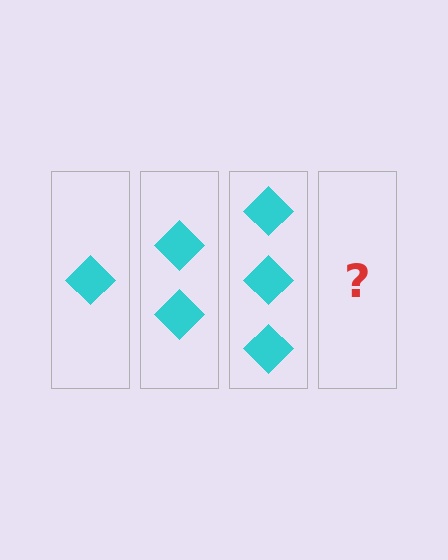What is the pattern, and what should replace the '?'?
The pattern is that each step adds one more diamond. The '?' should be 4 diamonds.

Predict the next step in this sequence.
The next step is 4 diamonds.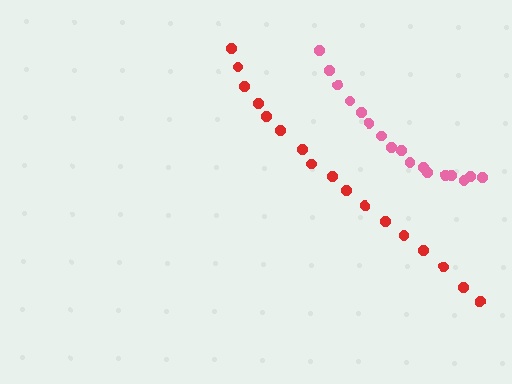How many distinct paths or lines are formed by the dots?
There are 2 distinct paths.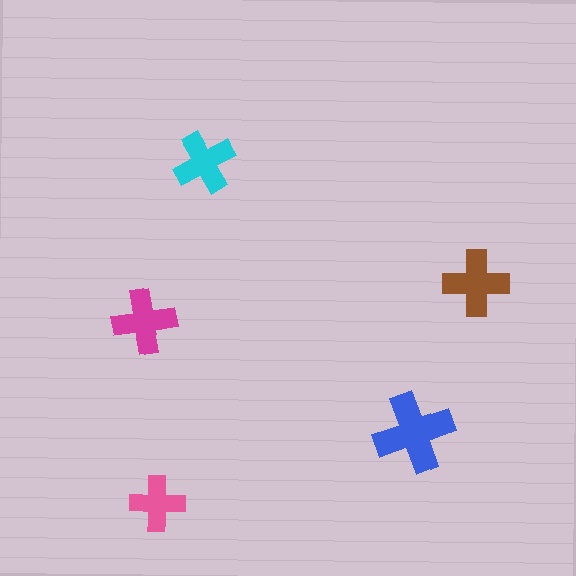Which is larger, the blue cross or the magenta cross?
The blue one.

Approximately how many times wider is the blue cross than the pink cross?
About 1.5 times wider.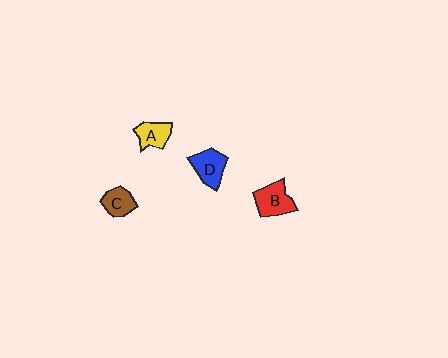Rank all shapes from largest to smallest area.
From largest to smallest: B (red), D (blue), A (yellow), C (brown).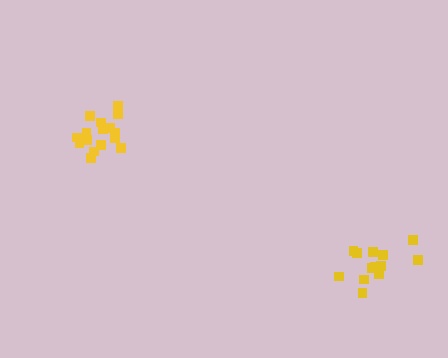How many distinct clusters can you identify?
There are 2 distinct clusters.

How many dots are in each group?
Group 1: 15 dots, Group 2: 16 dots (31 total).